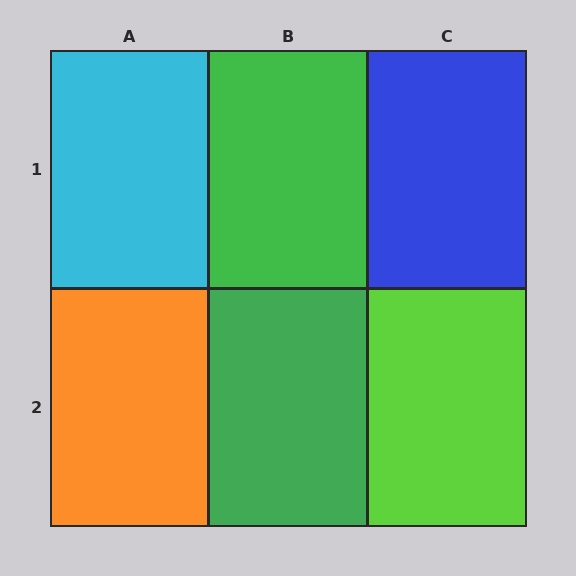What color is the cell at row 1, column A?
Cyan.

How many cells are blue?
1 cell is blue.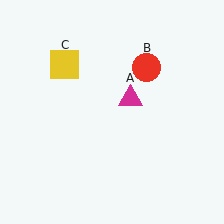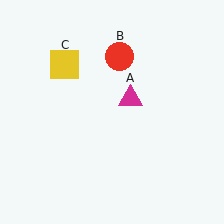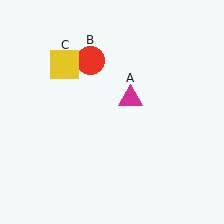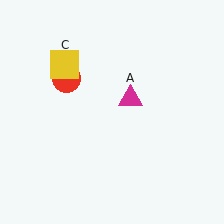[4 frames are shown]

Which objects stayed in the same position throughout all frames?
Magenta triangle (object A) and yellow square (object C) remained stationary.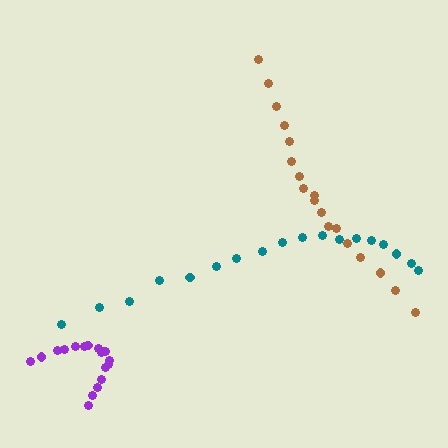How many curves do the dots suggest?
There are 3 distinct paths.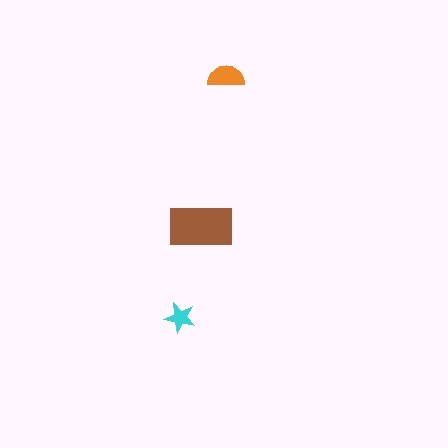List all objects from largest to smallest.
The brown rectangle, the orange semicircle, the cyan star.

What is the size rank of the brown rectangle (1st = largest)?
1st.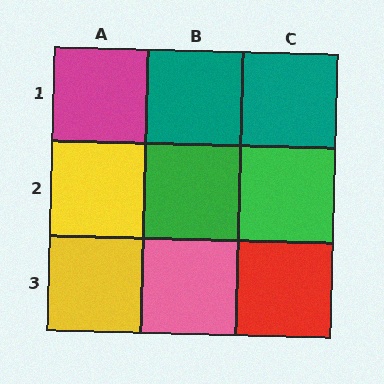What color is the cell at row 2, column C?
Green.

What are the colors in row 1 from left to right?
Magenta, teal, teal.